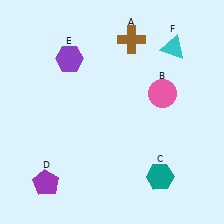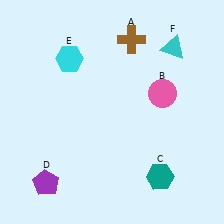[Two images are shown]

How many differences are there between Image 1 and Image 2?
There is 1 difference between the two images.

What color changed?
The hexagon (E) changed from purple in Image 1 to cyan in Image 2.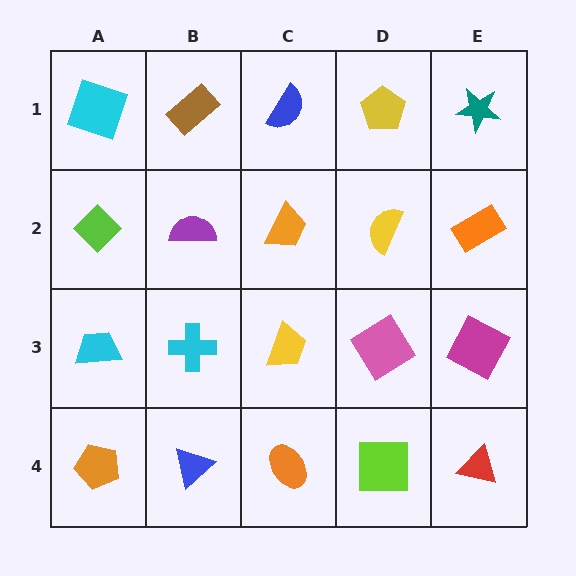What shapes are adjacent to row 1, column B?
A purple semicircle (row 2, column B), a cyan square (row 1, column A), a blue semicircle (row 1, column C).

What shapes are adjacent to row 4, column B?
A cyan cross (row 3, column B), an orange pentagon (row 4, column A), an orange ellipse (row 4, column C).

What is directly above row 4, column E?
A magenta square.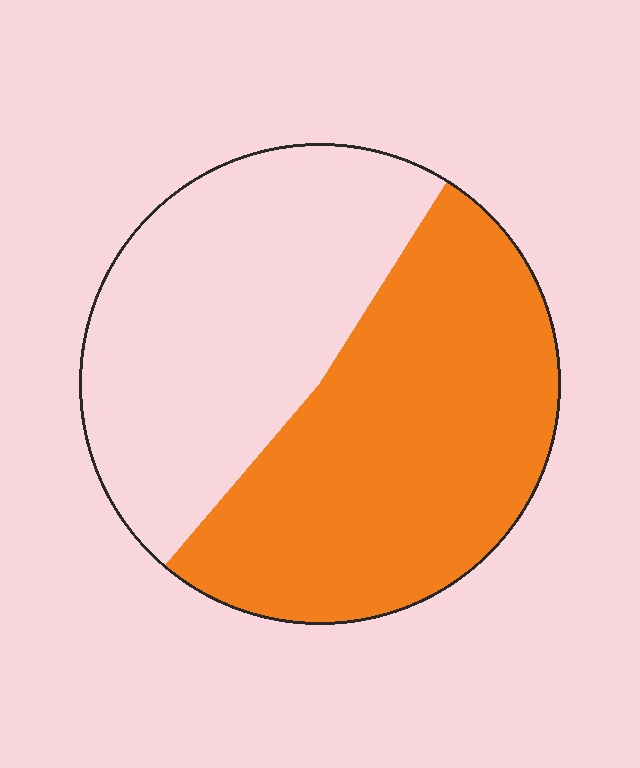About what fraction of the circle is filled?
About one half (1/2).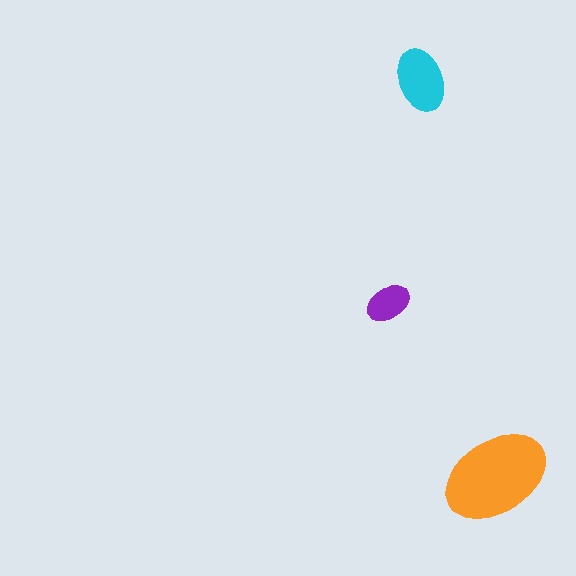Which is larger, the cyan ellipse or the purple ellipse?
The cyan one.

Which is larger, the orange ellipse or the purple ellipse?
The orange one.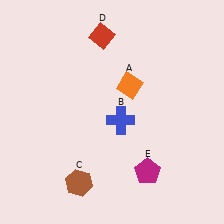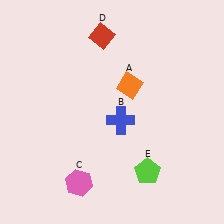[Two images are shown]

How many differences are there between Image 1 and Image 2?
There are 2 differences between the two images.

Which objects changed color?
C changed from brown to pink. E changed from magenta to lime.